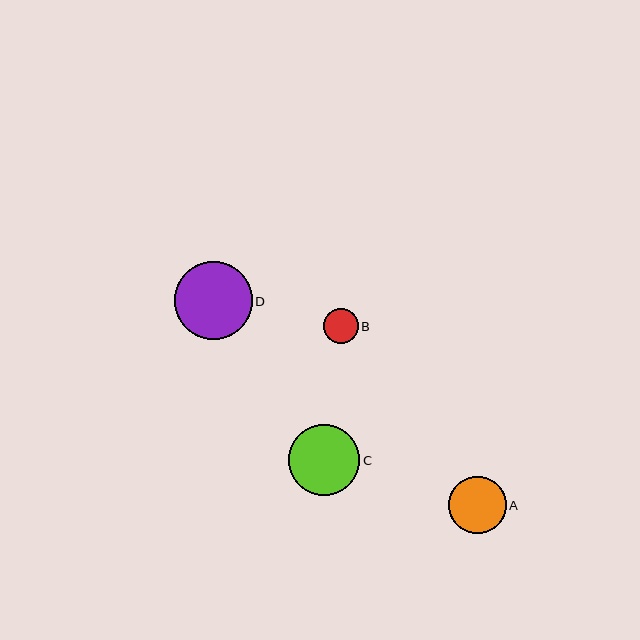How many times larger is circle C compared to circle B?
Circle C is approximately 2.1 times the size of circle B.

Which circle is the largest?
Circle D is the largest with a size of approximately 78 pixels.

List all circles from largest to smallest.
From largest to smallest: D, C, A, B.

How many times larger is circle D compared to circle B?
Circle D is approximately 2.2 times the size of circle B.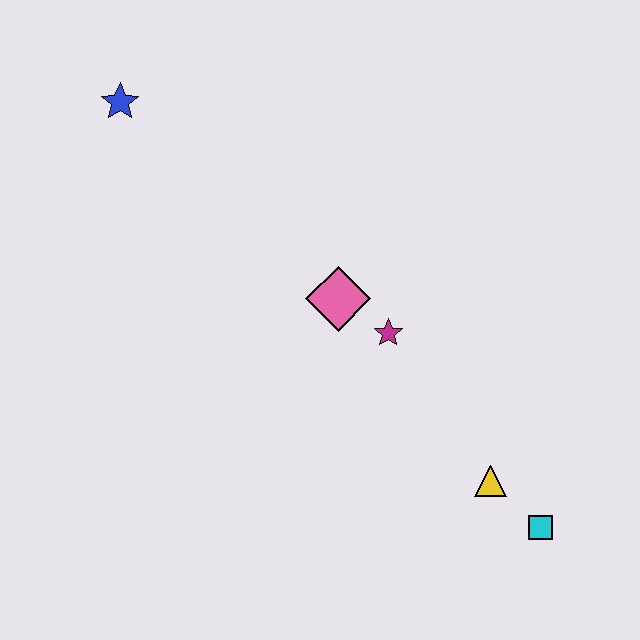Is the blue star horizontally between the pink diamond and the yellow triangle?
No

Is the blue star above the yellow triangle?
Yes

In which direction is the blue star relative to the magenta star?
The blue star is to the left of the magenta star.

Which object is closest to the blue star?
The pink diamond is closest to the blue star.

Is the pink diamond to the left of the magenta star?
Yes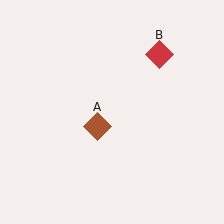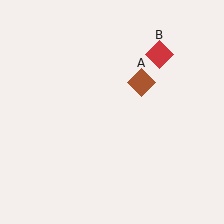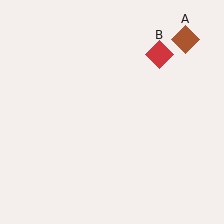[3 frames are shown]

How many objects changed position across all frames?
1 object changed position: brown diamond (object A).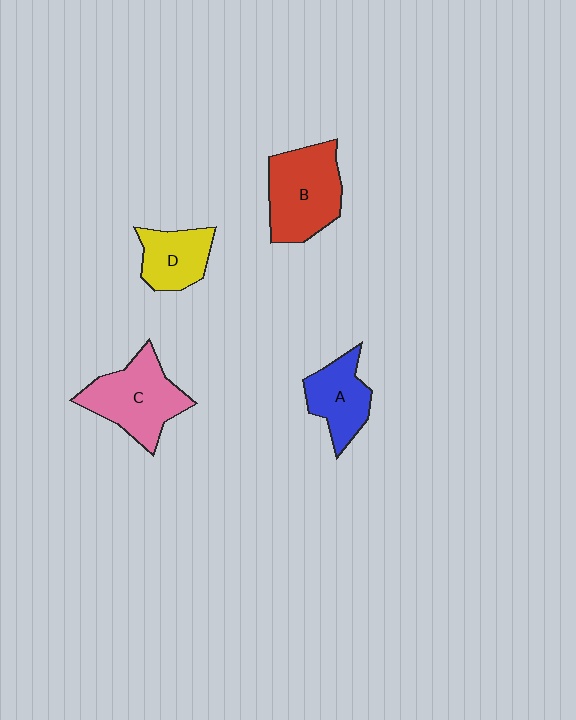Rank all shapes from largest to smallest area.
From largest to smallest: B (red), C (pink), A (blue), D (yellow).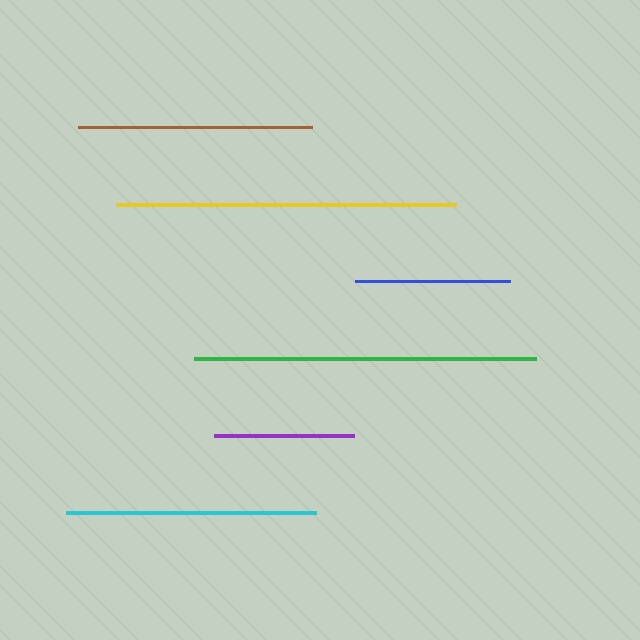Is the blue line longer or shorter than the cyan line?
The cyan line is longer than the blue line.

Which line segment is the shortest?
The purple line is the shortest at approximately 140 pixels.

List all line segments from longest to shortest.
From longest to shortest: green, yellow, cyan, brown, blue, purple.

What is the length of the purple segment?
The purple segment is approximately 140 pixels long.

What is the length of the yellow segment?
The yellow segment is approximately 340 pixels long.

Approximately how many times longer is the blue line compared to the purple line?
The blue line is approximately 1.1 times the length of the purple line.